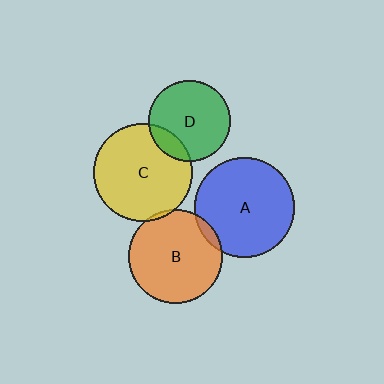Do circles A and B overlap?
Yes.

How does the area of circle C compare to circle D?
Approximately 1.5 times.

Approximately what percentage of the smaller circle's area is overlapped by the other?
Approximately 5%.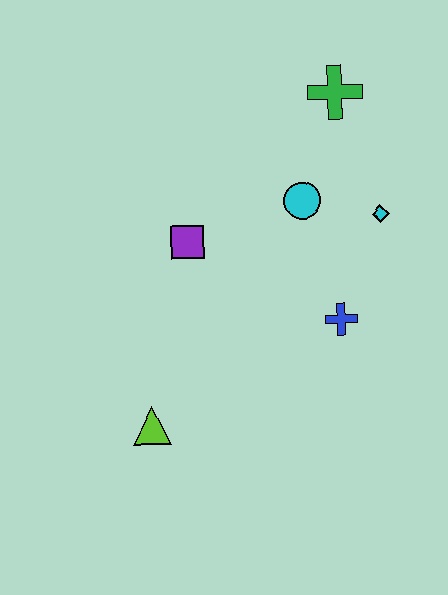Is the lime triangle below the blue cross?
Yes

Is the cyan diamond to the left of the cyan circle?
No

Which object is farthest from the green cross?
The lime triangle is farthest from the green cross.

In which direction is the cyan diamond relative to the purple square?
The cyan diamond is to the right of the purple square.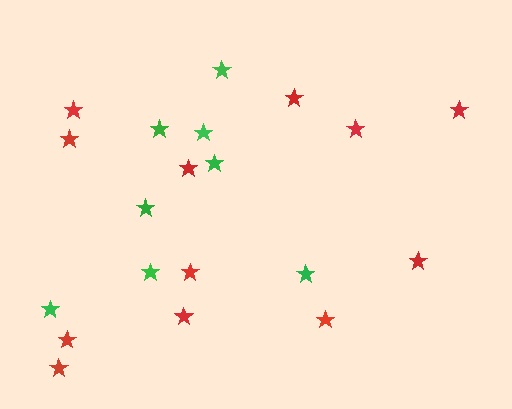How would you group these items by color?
There are 2 groups: one group of green stars (8) and one group of red stars (12).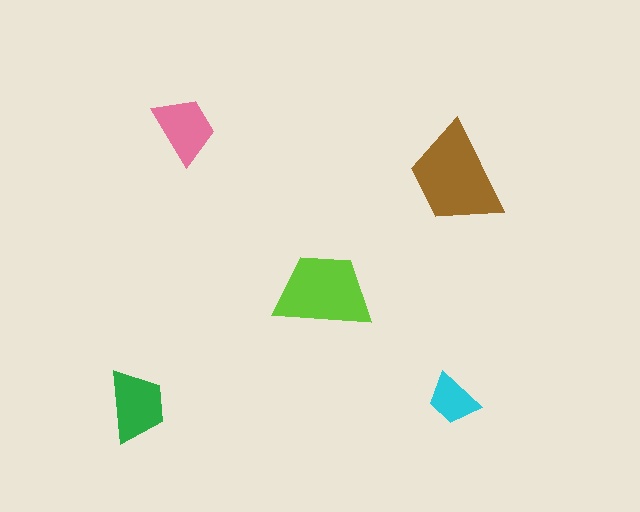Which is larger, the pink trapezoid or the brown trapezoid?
The brown one.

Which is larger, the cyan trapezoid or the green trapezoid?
The green one.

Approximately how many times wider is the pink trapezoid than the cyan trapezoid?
About 1.5 times wider.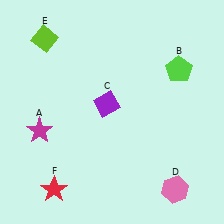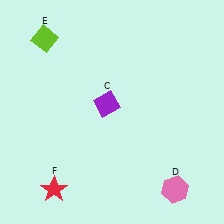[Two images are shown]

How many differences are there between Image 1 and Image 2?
There are 2 differences between the two images.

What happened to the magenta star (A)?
The magenta star (A) was removed in Image 2. It was in the bottom-left area of Image 1.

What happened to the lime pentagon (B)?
The lime pentagon (B) was removed in Image 2. It was in the top-right area of Image 1.